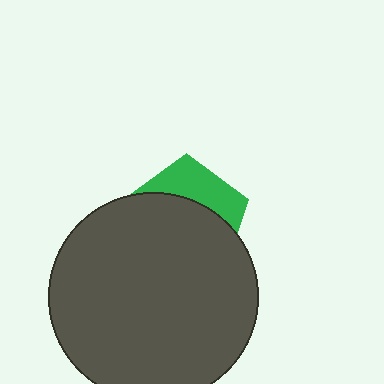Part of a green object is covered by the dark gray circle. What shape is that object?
It is a pentagon.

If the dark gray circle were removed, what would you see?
You would see the complete green pentagon.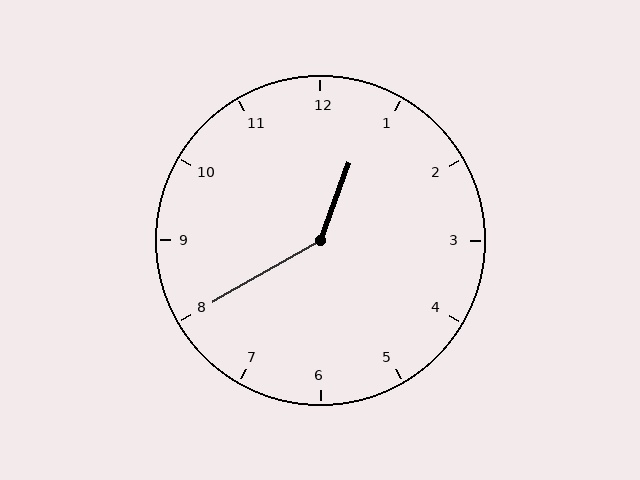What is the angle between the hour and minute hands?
Approximately 140 degrees.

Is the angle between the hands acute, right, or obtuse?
It is obtuse.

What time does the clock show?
12:40.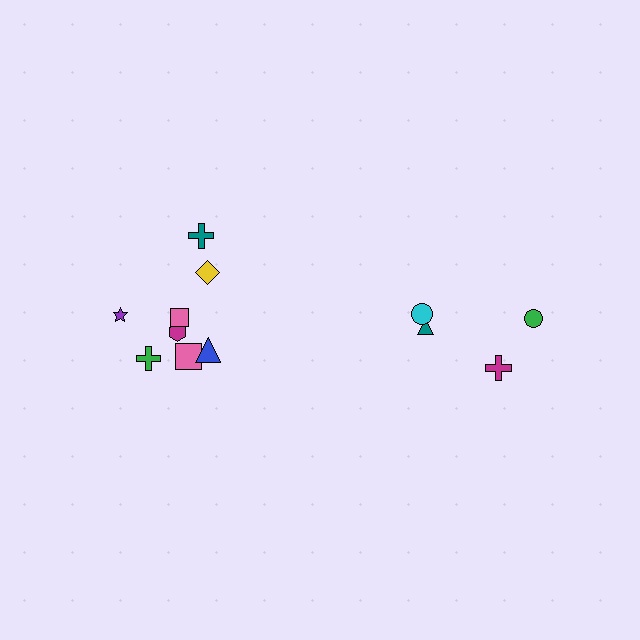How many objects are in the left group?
There are 8 objects.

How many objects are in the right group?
There are 4 objects.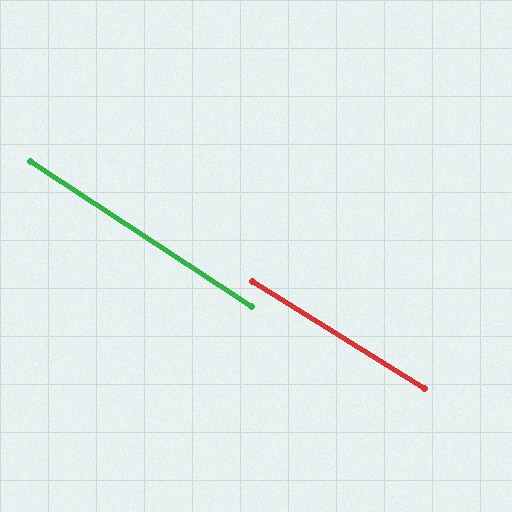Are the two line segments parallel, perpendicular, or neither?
Parallel — their directions differ by only 1.4°.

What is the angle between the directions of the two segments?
Approximately 1 degree.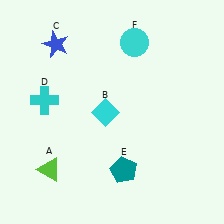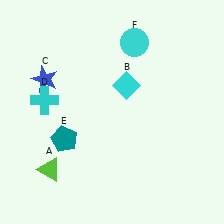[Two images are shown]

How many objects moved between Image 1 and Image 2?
3 objects moved between the two images.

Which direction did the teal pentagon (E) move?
The teal pentagon (E) moved left.